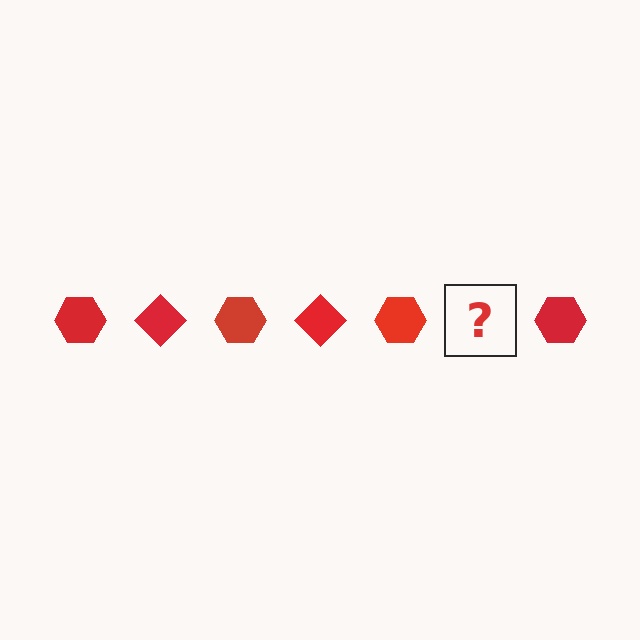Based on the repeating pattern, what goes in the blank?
The blank should be a red diamond.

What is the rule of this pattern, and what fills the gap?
The rule is that the pattern cycles through hexagon, diamond shapes in red. The gap should be filled with a red diamond.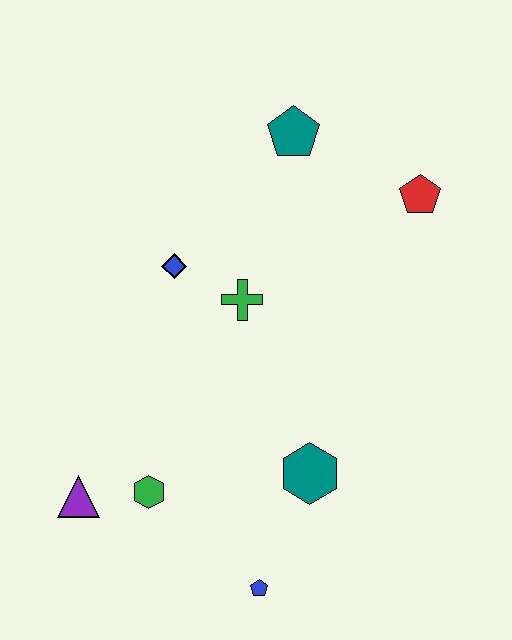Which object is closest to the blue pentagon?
The teal hexagon is closest to the blue pentagon.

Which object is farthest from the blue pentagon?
The teal pentagon is farthest from the blue pentagon.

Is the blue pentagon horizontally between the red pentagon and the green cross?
Yes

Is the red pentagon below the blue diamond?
No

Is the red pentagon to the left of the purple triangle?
No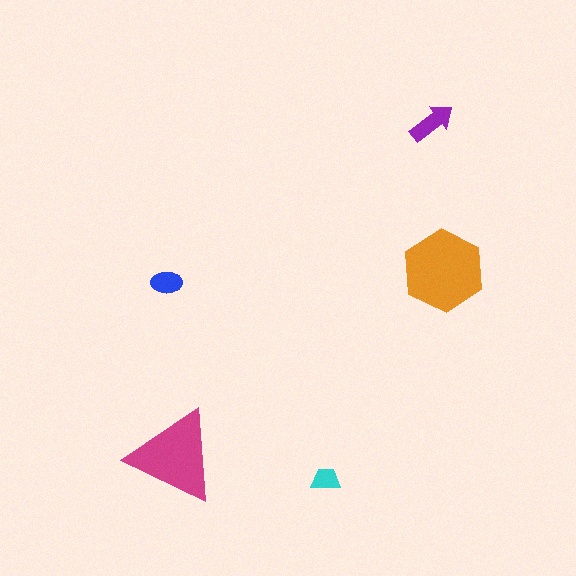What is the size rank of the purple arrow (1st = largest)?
3rd.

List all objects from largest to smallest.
The orange hexagon, the magenta triangle, the purple arrow, the blue ellipse, the cyan trapezoid.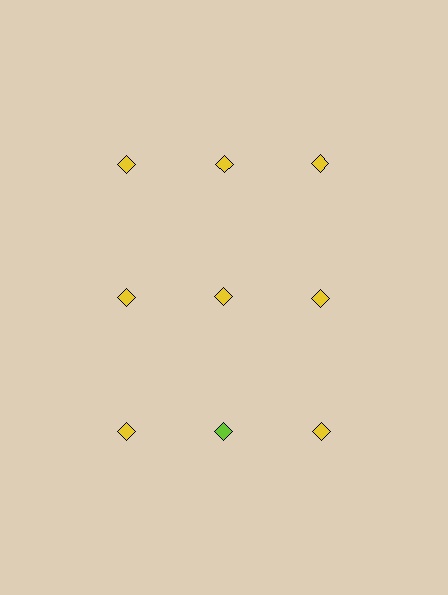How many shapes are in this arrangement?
There are 9 shapes arranged in a grid pattern.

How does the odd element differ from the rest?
It has a different color: lime instead of yellow.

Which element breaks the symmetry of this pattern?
The lime diamond in the third row, second from left column breaks the symmetry. All other shapes are yellow diamonds.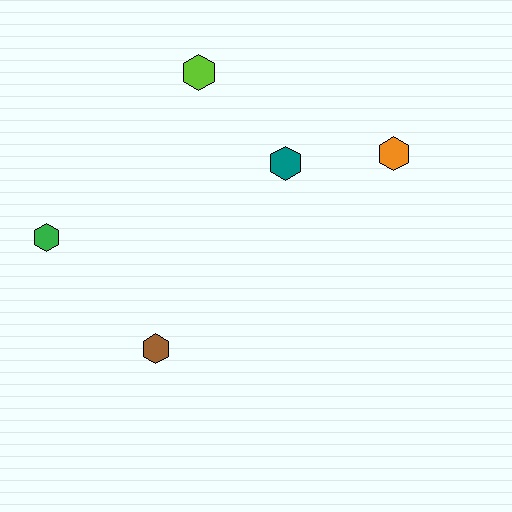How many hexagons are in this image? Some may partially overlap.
There are 5 hexagons.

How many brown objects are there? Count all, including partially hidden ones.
There is 1 brown object.